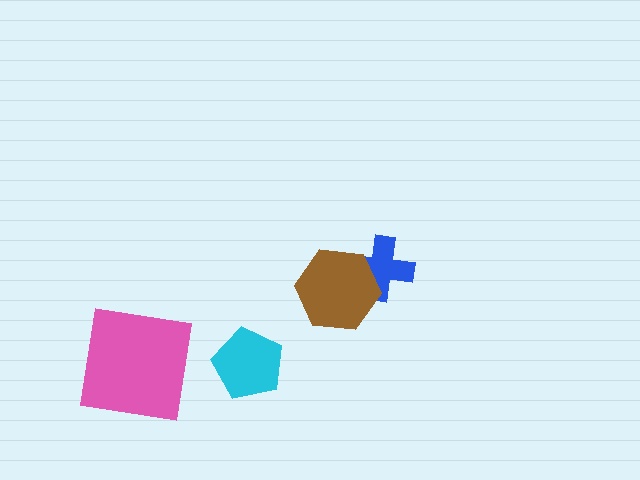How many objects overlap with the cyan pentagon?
0 objects overlap with the cyan pentagon.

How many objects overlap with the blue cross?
1 object overlaps with the blue cross.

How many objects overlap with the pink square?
0 objects overlap with the pink square.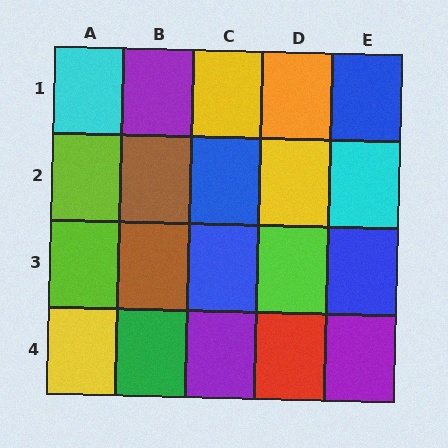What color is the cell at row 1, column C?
Yellow.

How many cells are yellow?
3 cells are yellow.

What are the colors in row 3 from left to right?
Lime, brown, blue, lime, blue.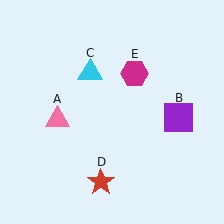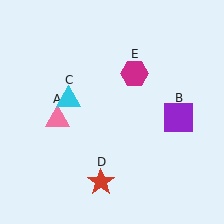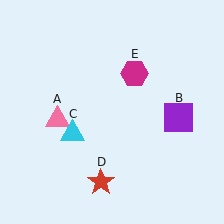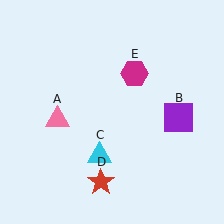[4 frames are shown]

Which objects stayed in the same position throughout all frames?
Pink triangle (object A) and purple square (object B) and red star (object D) and magenta hexagon (object E) remained stationary.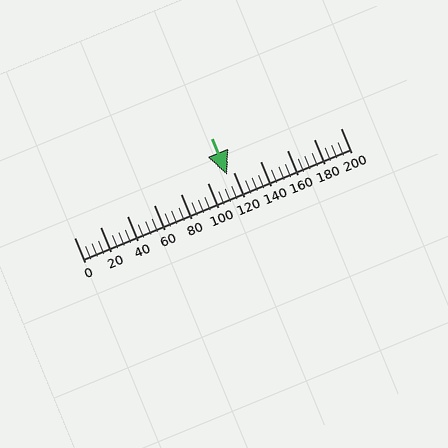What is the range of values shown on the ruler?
The ruler shows values from 0 to 200.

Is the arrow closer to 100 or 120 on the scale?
The arrow is closer to 120.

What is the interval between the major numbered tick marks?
The major tick marks are spaced 20 units apart.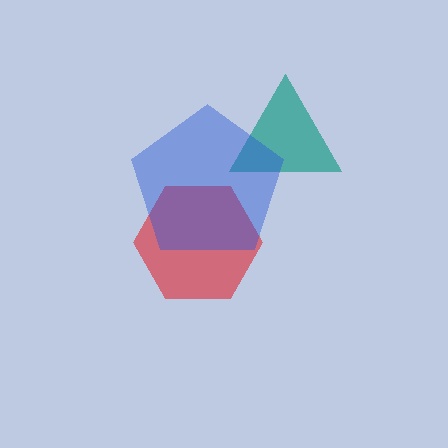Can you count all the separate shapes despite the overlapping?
Yes, there are 3 separate shapes.